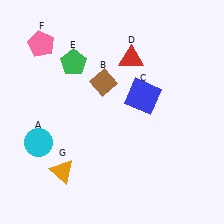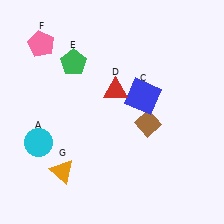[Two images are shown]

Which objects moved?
The objects that moved are: the brown diamond (B), the red triangle (D).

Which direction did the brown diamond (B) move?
The brown diamond (B) moved right.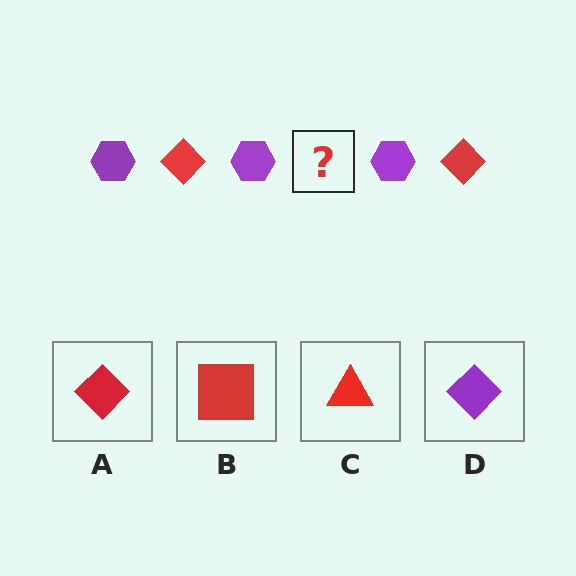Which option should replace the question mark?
Option A.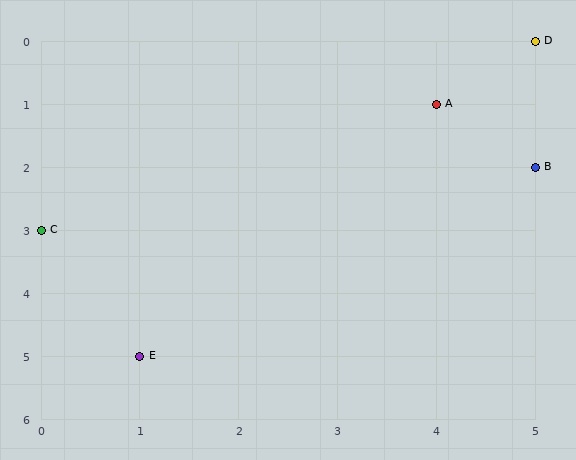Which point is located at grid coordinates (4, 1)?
Point A is at (4, 1).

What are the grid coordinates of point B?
Point B is at grid coordinates (5, 2).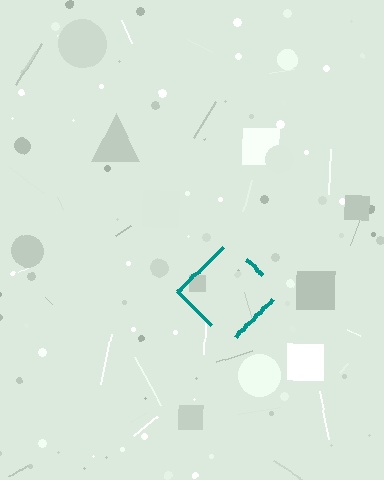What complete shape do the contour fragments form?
The contour fragments form a diamond.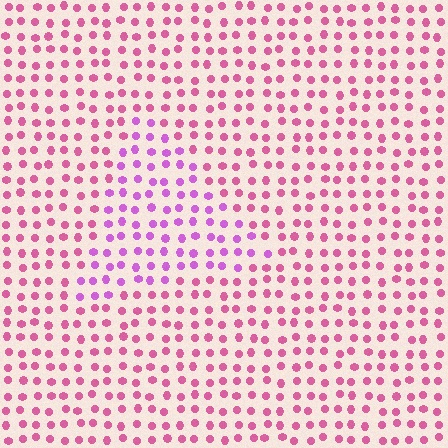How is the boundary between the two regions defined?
The boundary is defined purely by a slight shift in hue (about 33 degrees). Spacing, size, and orientation are identical on both sides.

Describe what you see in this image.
The image is filled with small pink elements in a uniform arrangement. A triangle-shaped region is visible where the elements are tinted to a slightly different hue, forming a subtle color boundary.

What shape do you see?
I see a triangle.